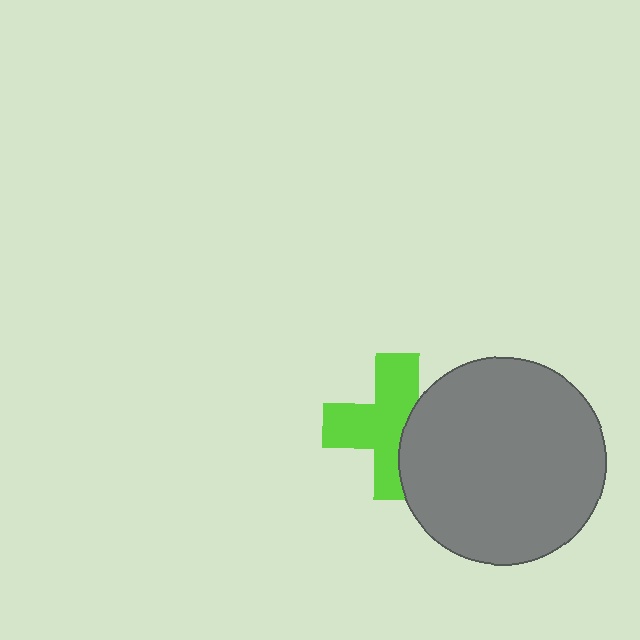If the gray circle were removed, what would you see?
You would see the complete lime cross.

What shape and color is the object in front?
The object in front is a gray circle.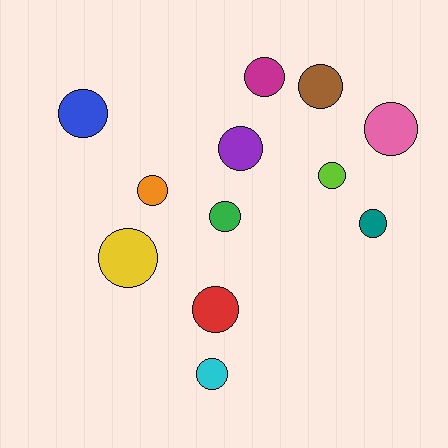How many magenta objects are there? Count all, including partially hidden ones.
There is 1 magenta object.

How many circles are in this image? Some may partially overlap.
There are 12 circles.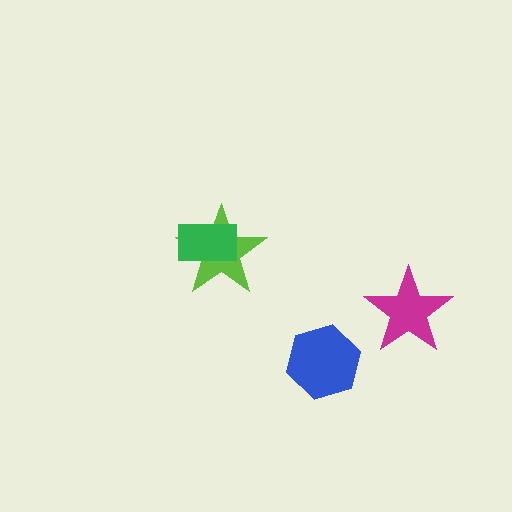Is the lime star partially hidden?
Yes, it is partially covered by another shape.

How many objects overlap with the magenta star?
0 objects overlap with the magenta star.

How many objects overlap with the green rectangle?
1 object overlaps with the green rectangle.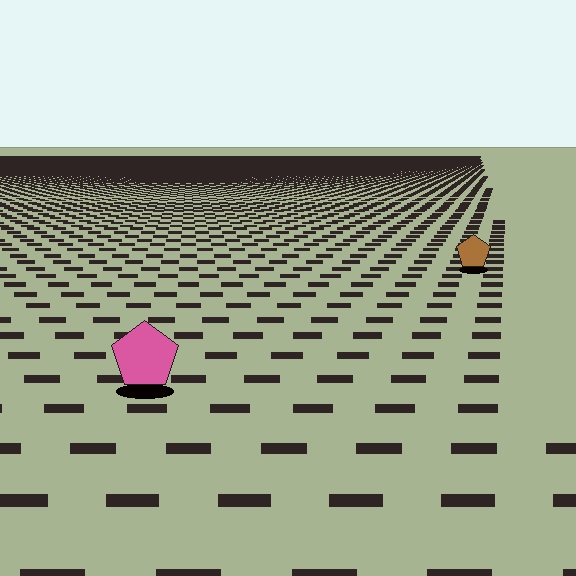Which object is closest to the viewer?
The pink pentagon is closest. The texture marks near it are larger and more spread out.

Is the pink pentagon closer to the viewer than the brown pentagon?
Yes. The pink pentagon is closer — you can tell from the texture gradient: the ground texture is coarser near it.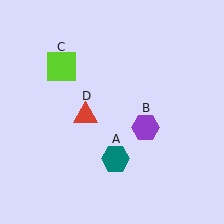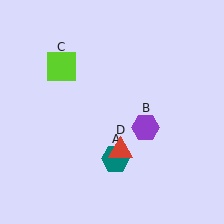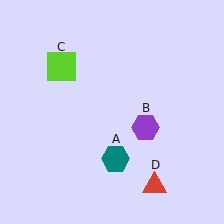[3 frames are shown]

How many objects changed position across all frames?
1 object changed position: red triangle (object D).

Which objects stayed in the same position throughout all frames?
Teal hexagon (object A) and purple hexagon (object B) and lime square (object C) remained stationary.